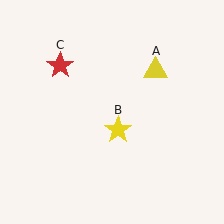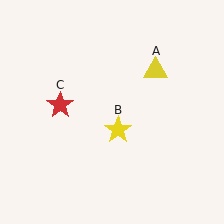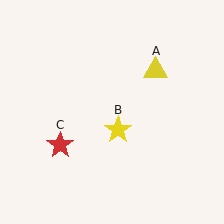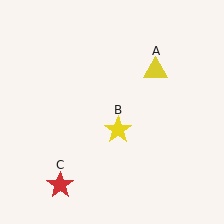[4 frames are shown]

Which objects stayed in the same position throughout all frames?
Yellow triangle (object A) and yellow star (object B) remained stationary.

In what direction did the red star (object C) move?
The red star (object C) moved down.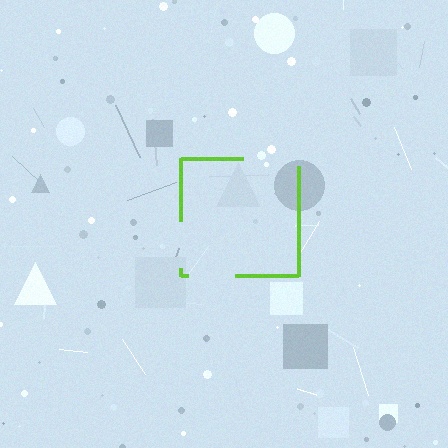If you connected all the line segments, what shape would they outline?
They would outline a square.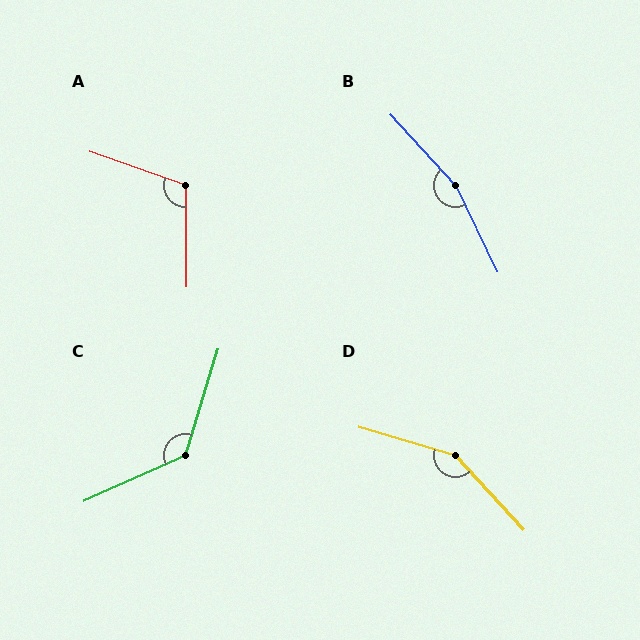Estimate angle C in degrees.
Approximately 131 degrees.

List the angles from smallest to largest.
A (110°), C (131°), D (149°), B (163°).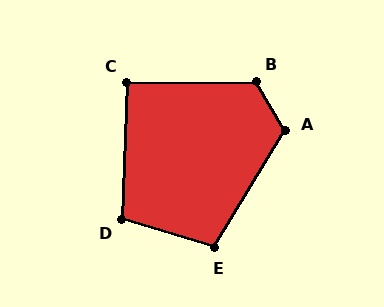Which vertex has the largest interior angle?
B, at approximately 120 degrees.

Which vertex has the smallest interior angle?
C, at approximately 93 degrees.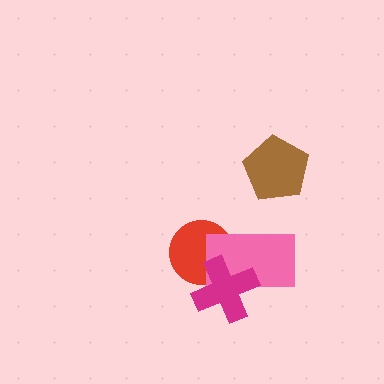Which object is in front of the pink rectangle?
The magenta cross is in front of the pink rectangle.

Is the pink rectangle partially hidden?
Yes, it is partially covered by another shape.